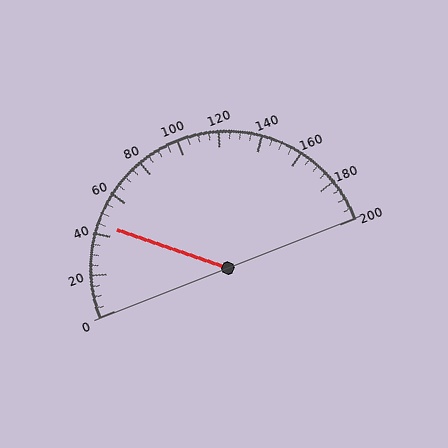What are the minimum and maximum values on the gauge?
The gauge ranges from 0 to 200.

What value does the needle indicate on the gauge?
The needle indicates approximately 45.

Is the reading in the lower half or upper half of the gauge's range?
The reading is in the lower half of the range (0 to 200).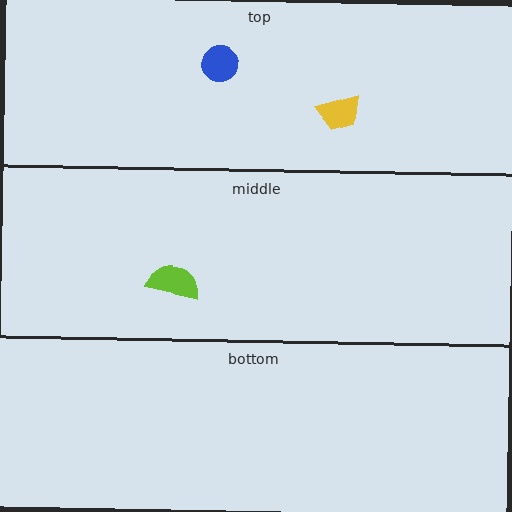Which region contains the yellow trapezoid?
The top region.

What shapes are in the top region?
The yellow trapezoid, the blue circle.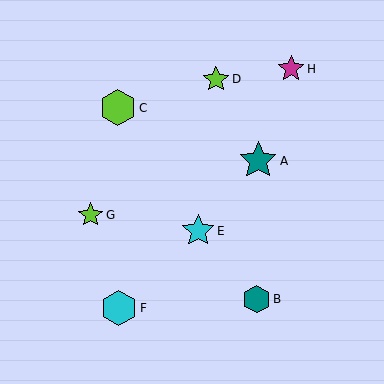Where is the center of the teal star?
The center of the teal star is at (258, 161).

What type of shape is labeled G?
Shape G is a lime star.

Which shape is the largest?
The teal star (labeled A) is the largest.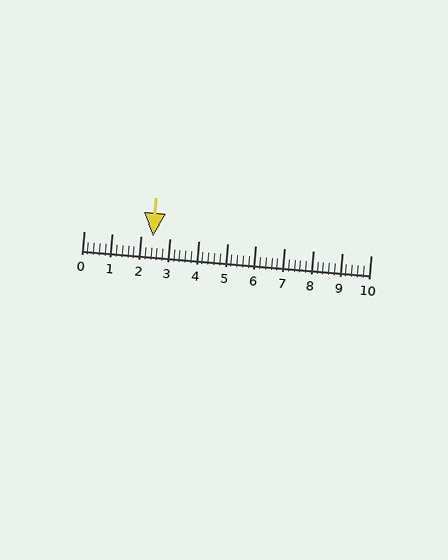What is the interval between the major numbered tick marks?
The major tick marks are spaced 1 units apart.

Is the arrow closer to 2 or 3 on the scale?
The arrow is closer to 2.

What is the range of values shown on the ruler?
The ruler shows values from 0 to 10.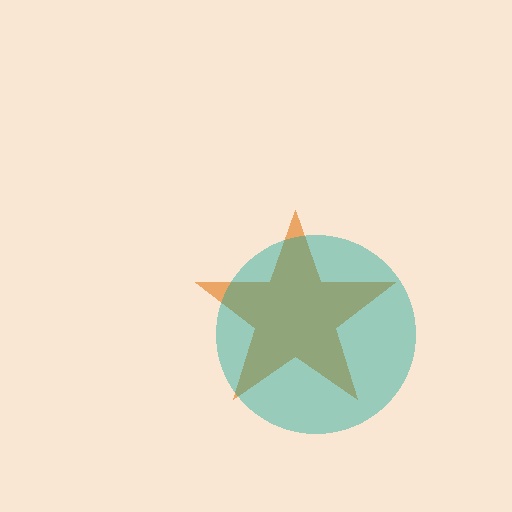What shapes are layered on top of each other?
The layered shapes are: an orange star, a teal circle.